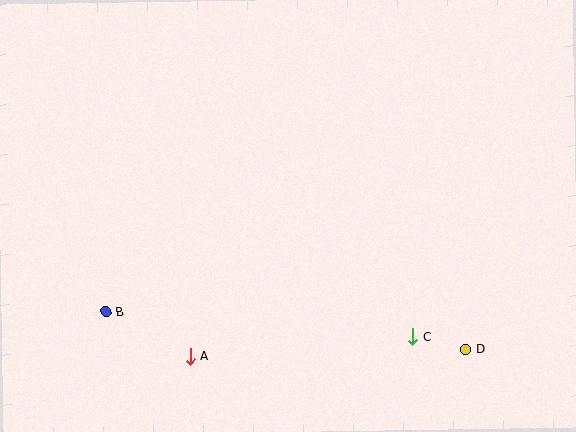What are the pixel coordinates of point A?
Point A is at (190, 356).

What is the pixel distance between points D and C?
The distance between D and C is 55 pixels.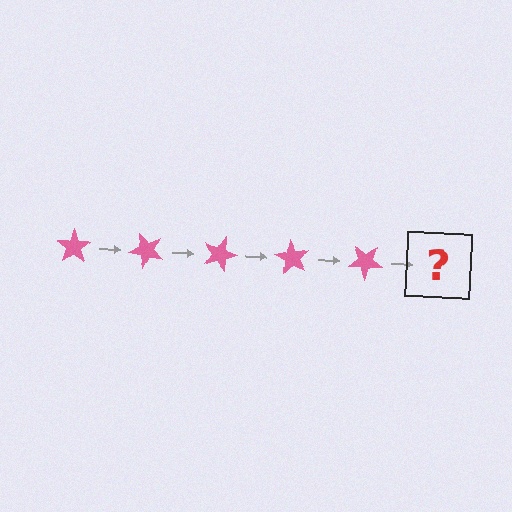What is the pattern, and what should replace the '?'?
The pattern is that the star rotates 45 degrees each step. The '?' should be a pink star rotated 225 degrees.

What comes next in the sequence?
The next element should be a pink star rotated 225 degrees.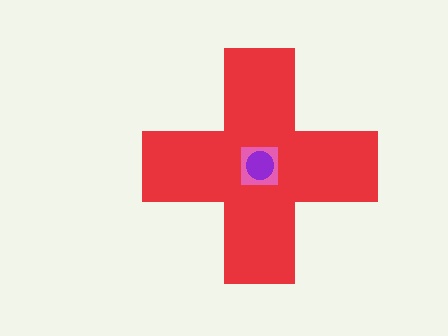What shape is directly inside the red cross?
The pink square.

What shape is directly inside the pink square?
The purple circle.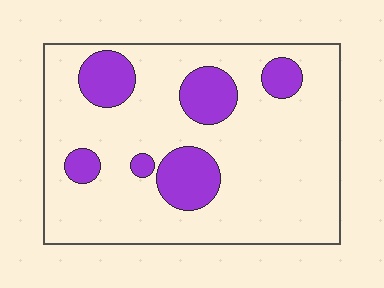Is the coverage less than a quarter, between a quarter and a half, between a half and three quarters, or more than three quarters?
Less than a quarter.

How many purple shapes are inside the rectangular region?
6.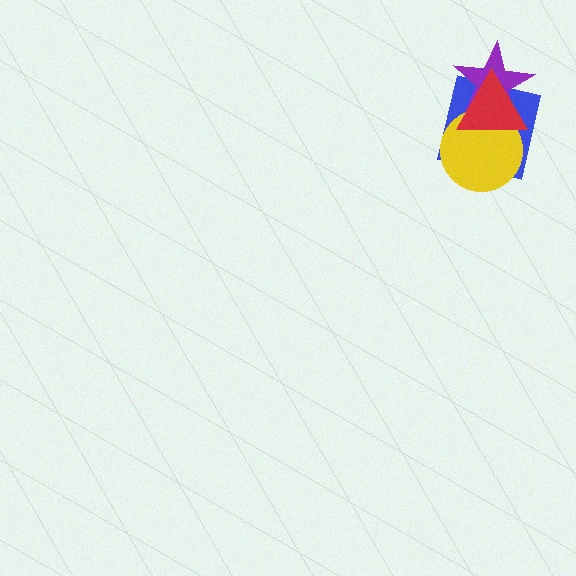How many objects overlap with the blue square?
3 objects overlap with the blue square.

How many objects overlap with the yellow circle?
3 objects overlap with the yellow circle.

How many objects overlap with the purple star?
3 objects overlap with the purple star.